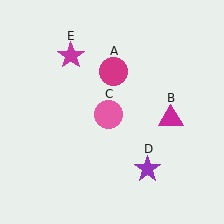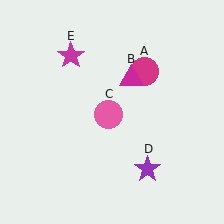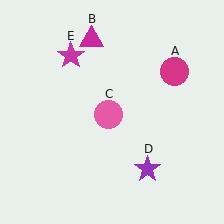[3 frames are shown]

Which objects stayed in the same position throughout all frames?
Pink circle (object C) and purple star (object D) and magenta star (object E) remained stationary.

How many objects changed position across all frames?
2 objects changed position: magenta circle (object A), magenta triangle (object B).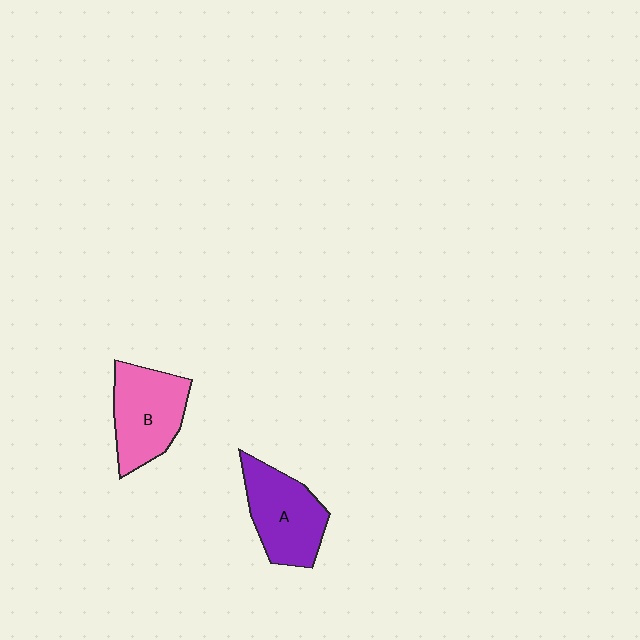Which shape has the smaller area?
Shape A (purple).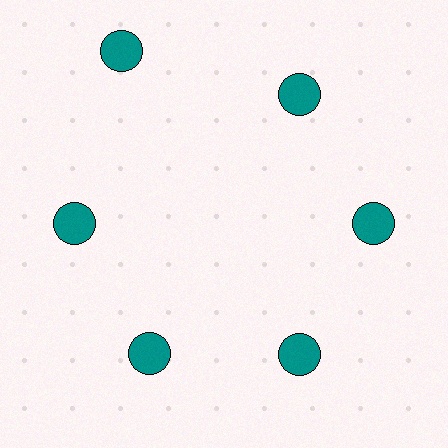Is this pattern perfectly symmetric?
No. The 6 teal circles are arranged in a ring, but one element near the 11 o'clock position is pushed outward from the center, breaking the 6-fold rotational symmetry.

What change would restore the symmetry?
The symmetry would be restored by moving it inward, back onto the ring so that all 6 circles sit at equal angles and equal distance from the center.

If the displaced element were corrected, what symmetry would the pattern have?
It would have 6-fold rotational symmetry — the pattern would map onto itself every 60 degrees.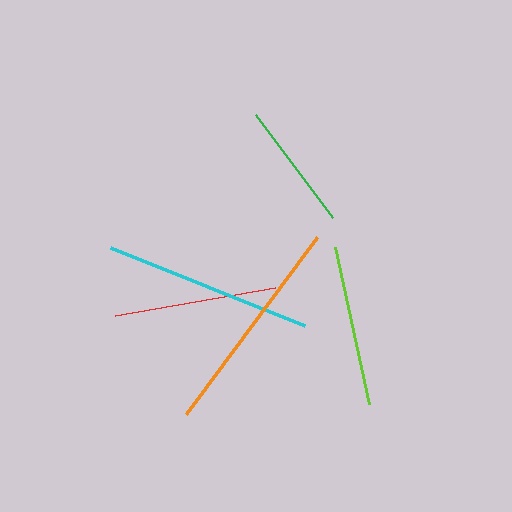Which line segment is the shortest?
The green line is the shortest at approximately 129 pixels.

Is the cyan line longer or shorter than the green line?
The cyan line is longer than the green line.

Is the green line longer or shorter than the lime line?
The lime line is longer than the green line.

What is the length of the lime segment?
The lime segment is approximately 160 pixels long.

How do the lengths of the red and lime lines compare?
The red and lime lines are approximately the same length.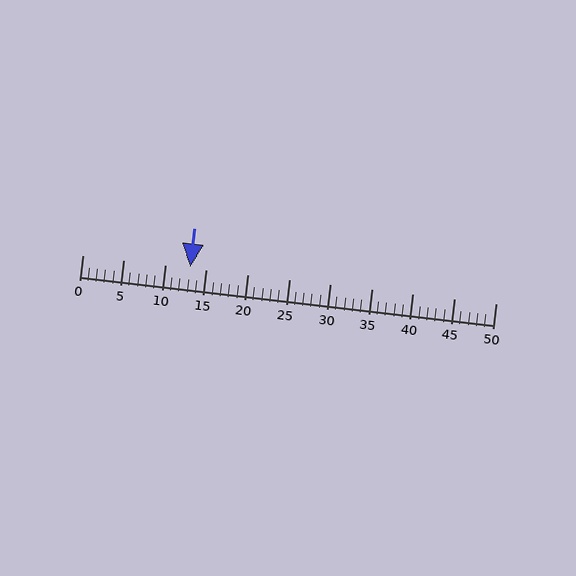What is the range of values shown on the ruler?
The ruler shows values from 0 to 50.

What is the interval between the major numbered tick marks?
The major tick marks are spaced 5 units apart.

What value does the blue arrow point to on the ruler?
The blue arrow points to approximately 13.